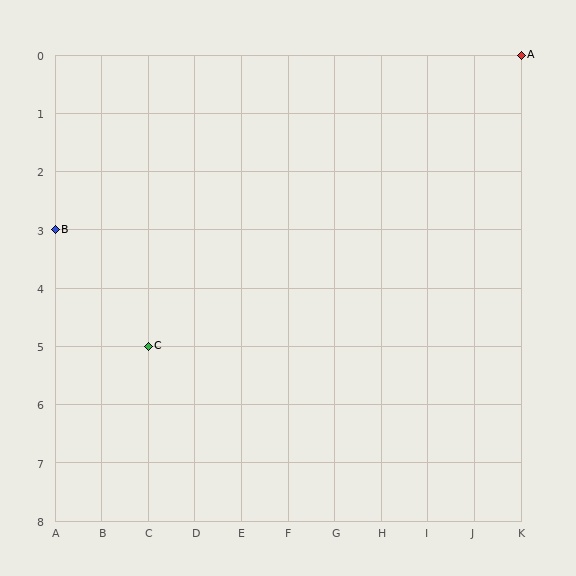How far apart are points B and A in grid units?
Points B and A are 10 columns and 3 rows apart (about 10.4 grid units diagonally).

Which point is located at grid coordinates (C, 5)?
Point C is at (C, 5).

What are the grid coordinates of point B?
Point B is at grid coordinates (A, 3).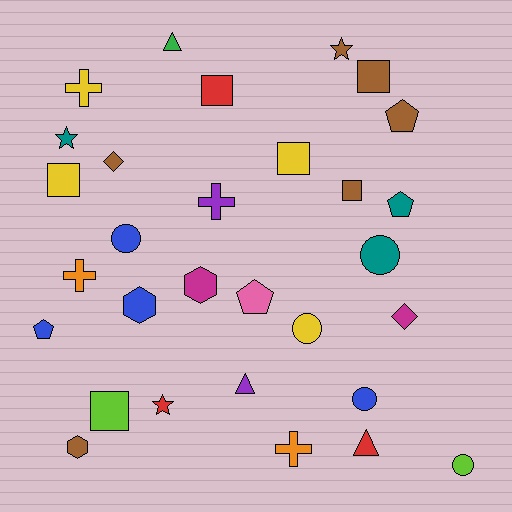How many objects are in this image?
There are 30 objects.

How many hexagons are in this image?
There are 3 hexagons.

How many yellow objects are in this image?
There are 4 yellow objects.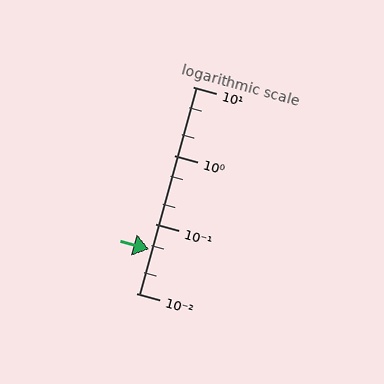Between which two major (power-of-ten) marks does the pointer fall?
The pointer is between 0.01 and 0.1.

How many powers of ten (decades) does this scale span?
The scale spans 3 decades, from 0.01 to 10.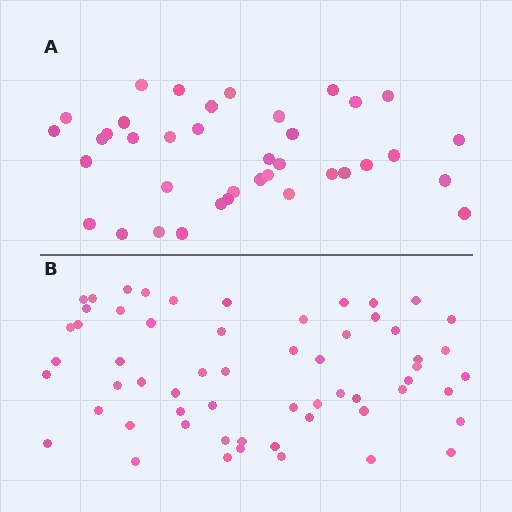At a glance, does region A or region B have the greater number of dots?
Region B (the bottom region) has more dots.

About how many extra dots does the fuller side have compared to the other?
Region B has approximately 20 more dots than region A.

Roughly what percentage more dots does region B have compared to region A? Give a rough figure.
About 55% more.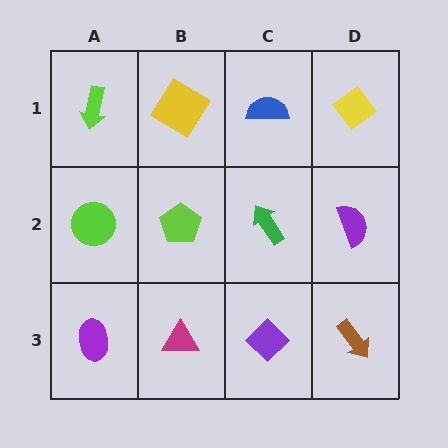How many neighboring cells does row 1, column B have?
3.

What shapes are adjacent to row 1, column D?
A purple semicircle (row 2, column D), a blue semicircle (row 1, column C).